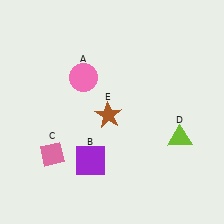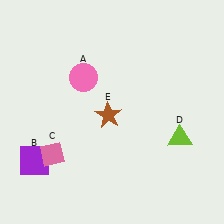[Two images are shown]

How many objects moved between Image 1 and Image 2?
1 object moved between the two images.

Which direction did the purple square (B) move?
The purple square (B) moved left.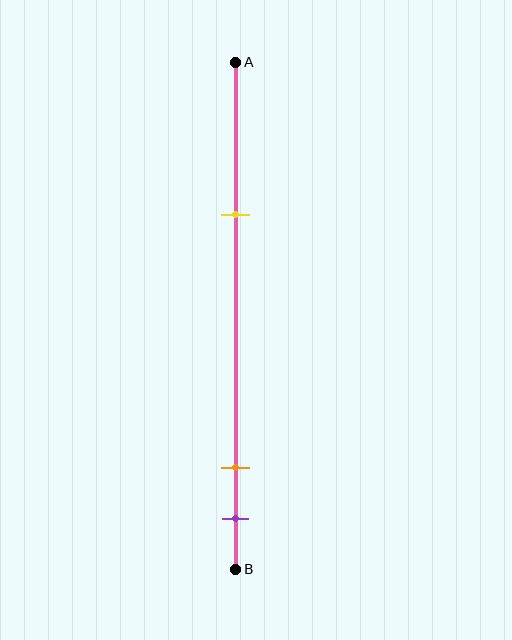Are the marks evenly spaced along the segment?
No, the marks are not evenly spaced.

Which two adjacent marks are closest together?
The orange and purple marks are the closest adjacent pair.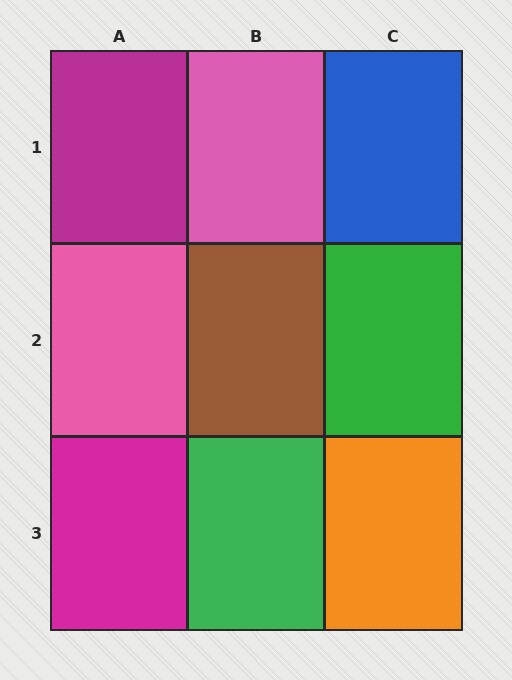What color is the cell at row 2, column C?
Green.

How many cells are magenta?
2 cells are magenta.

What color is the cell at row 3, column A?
Magenta.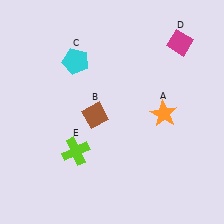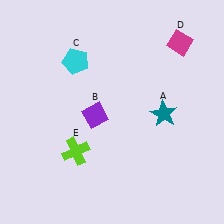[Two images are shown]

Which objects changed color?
A changed from orange to teal. B changed from brown to purple.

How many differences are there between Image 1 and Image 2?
There are 2 differences between the two images.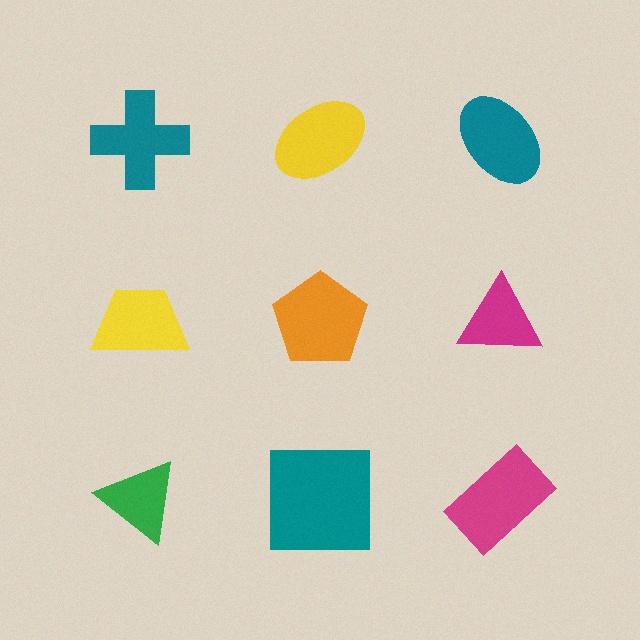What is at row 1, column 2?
A yellow ellipse.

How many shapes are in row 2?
3 shapes.